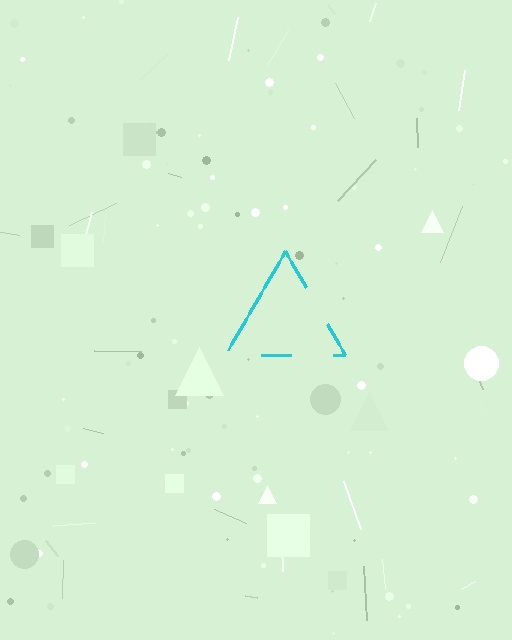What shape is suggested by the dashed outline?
The dashed outline suggests a triangle.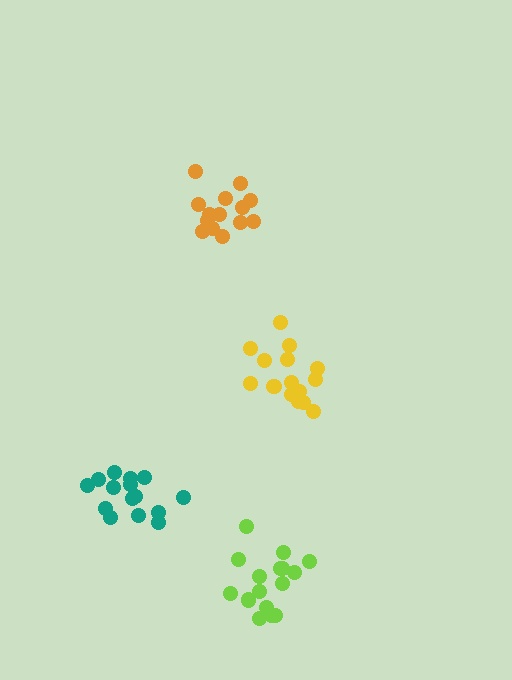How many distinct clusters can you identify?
There are 4 distinct clusters.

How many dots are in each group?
Group 1: 16 dots, Group 2: 15 dots, Group 3: 14 dots, Group 4: 17 dots (62 total).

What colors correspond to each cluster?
The clusters are colored: yellow, teal, orange, lime.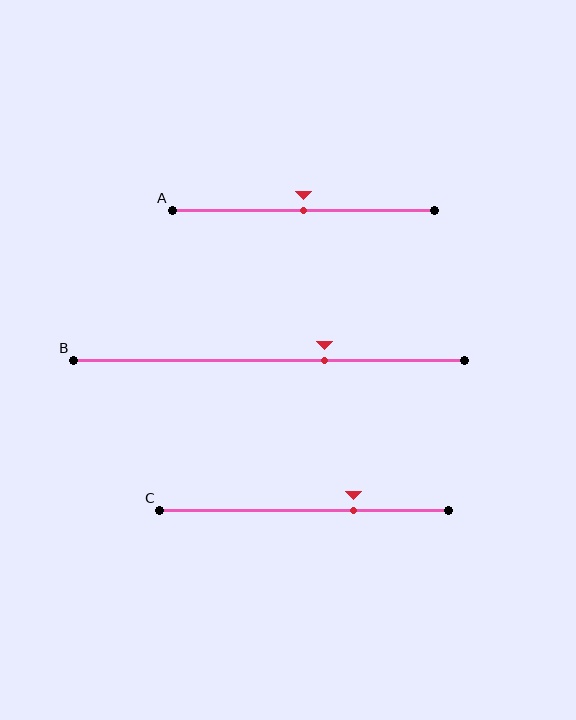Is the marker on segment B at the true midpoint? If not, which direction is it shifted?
No, the marker on segment B is shifted to the right by about 14% of the segment length.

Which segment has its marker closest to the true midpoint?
Segment A has its marker closest to the true midpoint.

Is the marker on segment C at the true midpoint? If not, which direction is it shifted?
No, the marker on segment C is shifted to the right by about 17% of the segment length.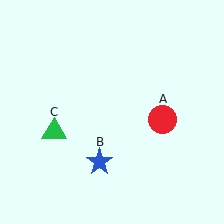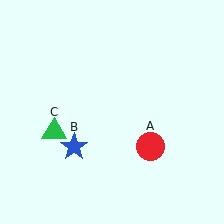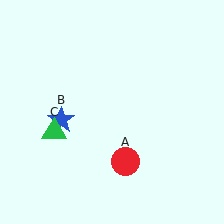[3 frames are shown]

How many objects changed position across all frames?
2 objects changed position: red circle (object A), blue star (object B).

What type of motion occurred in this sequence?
The red circle (object A), blue star (object B) rotated clockwise around the center of the scene.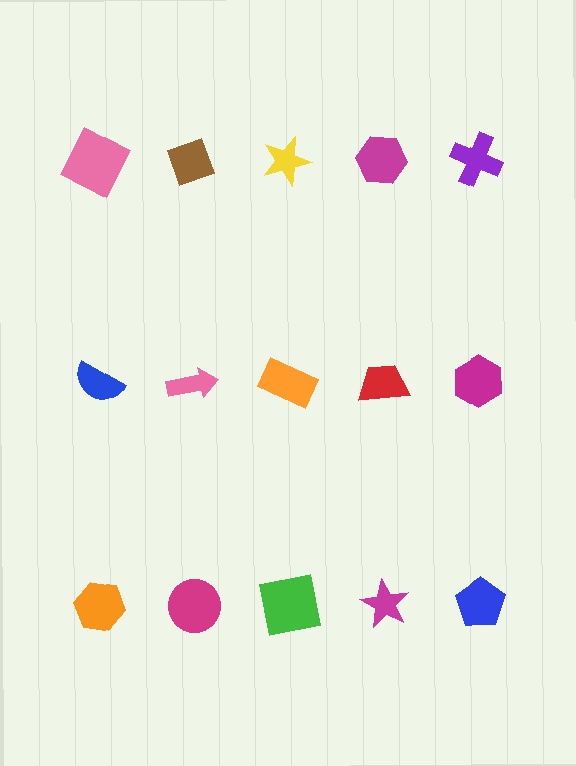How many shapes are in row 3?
5 shapes.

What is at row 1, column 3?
A yellow star.